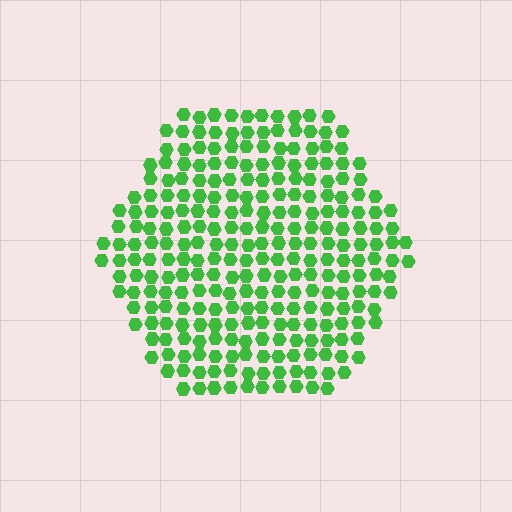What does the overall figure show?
The overall figure shows a hexagon.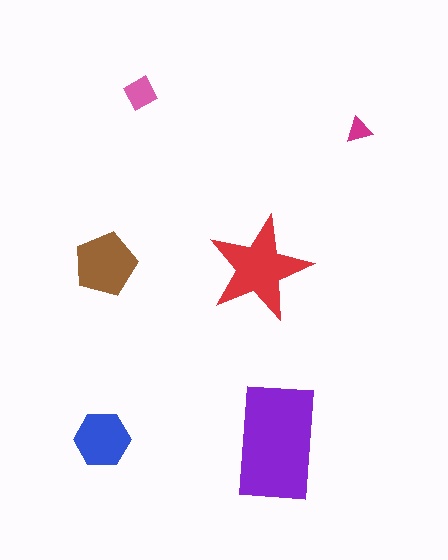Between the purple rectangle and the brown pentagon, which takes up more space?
The purple rectangle.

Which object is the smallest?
The magenta triangle.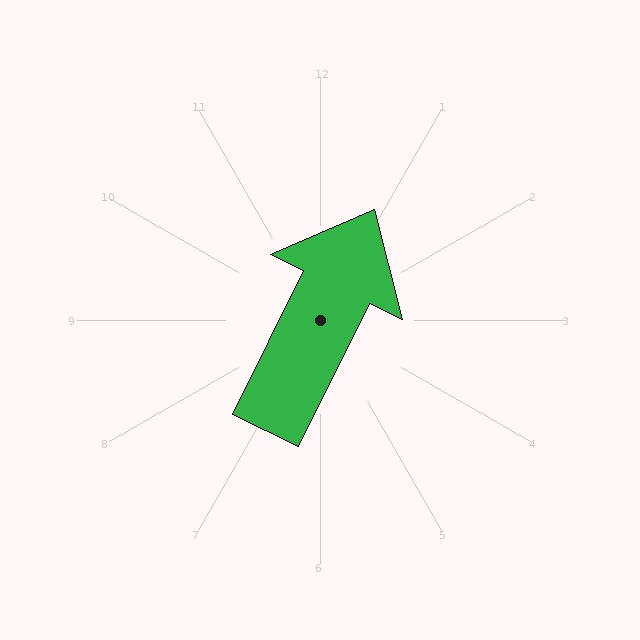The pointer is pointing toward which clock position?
Roughly 1 o'clock.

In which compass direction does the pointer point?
Northeast.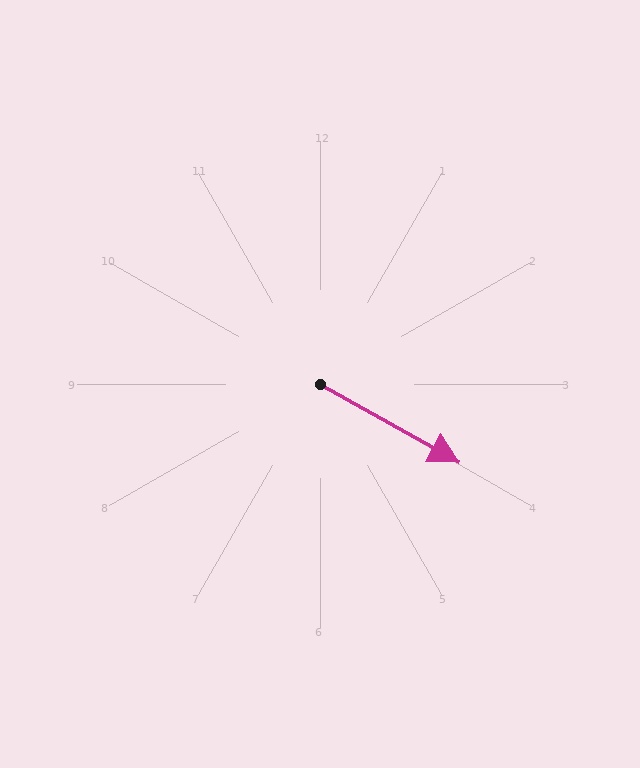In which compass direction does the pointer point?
Southeast.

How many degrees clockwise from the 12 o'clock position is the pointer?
Approximately 119 degrees.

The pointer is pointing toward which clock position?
Roughly 4 o'clock.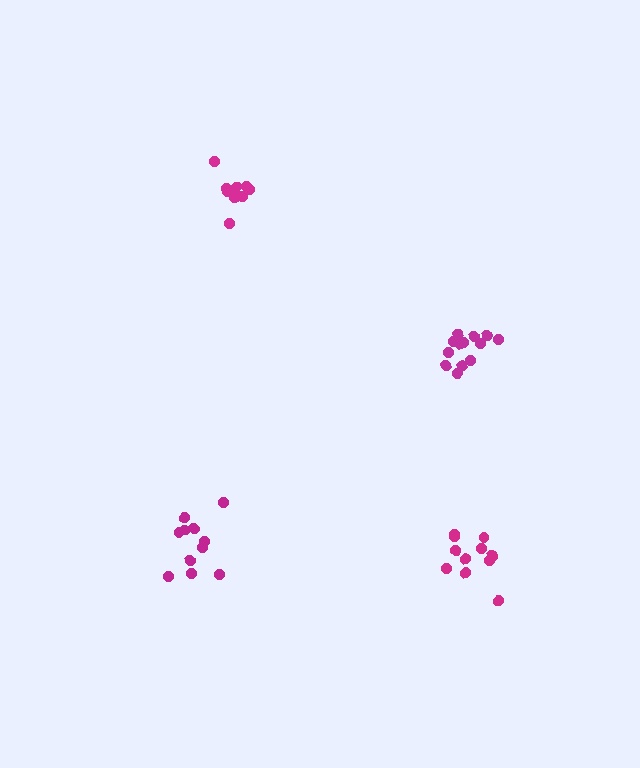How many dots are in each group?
Group 1: 12 dots, Group 2: 11 dots, Group 3: 13 dots, Group 4: 10 dots (46 total).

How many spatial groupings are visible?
There are 4 spatial groupings.